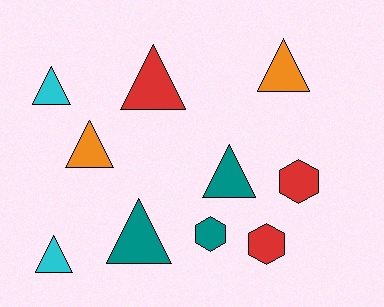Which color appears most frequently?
Teal, with 3 objects.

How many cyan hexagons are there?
There are no cyan hexagons.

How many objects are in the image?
There are 10 objects.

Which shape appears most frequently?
Triangle, with 7 objects.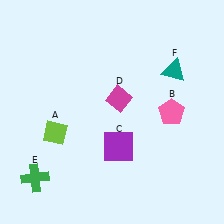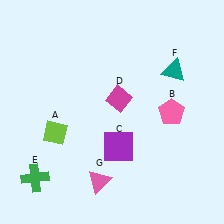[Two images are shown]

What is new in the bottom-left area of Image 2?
A pink triangle (G) was added in the bottom-left area of Image 2.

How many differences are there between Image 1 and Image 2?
There is 1 difference between the two images.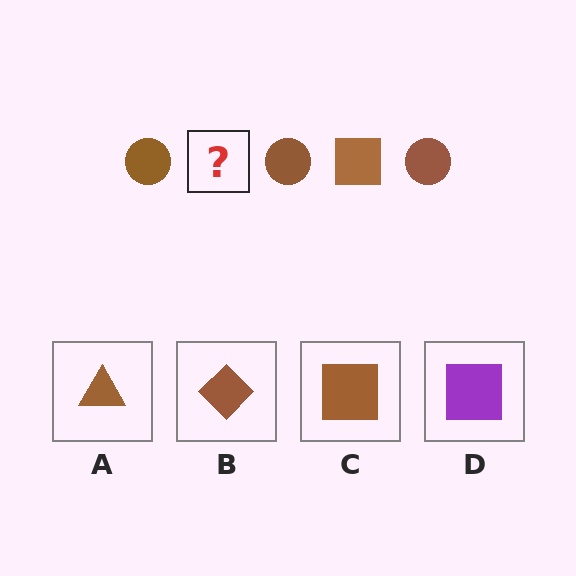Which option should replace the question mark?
Option C.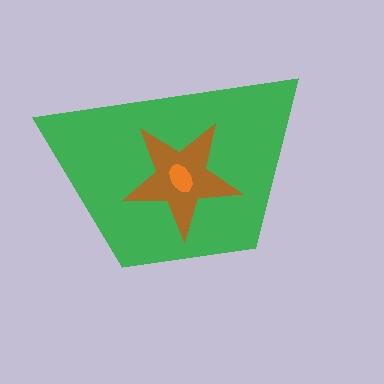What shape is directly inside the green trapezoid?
The brown star.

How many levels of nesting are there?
3.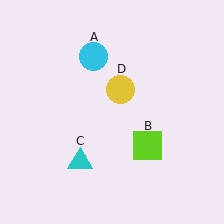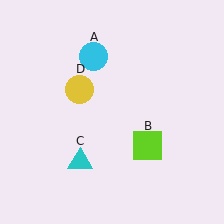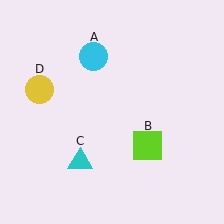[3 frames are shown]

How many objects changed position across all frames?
1 object changed position: yellow circle (object D).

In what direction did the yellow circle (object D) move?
The yellow circle (object D) moved left.